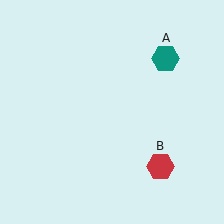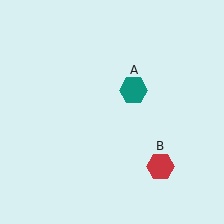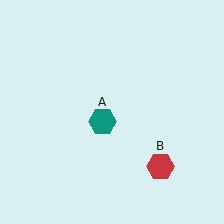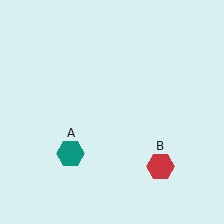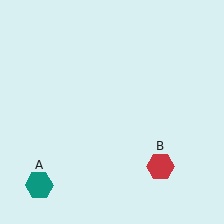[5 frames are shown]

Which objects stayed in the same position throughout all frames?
Red hexagon (object B) remained stationary.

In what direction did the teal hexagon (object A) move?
The teal hexagon (object A) moved down and to the left.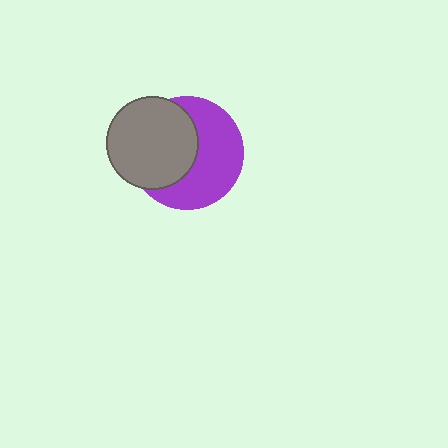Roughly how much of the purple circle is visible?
About half of it is visible (roughly 54%).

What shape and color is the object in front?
The object in front is a gray circle.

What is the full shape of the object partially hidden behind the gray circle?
The partially hidden object is a purple circle.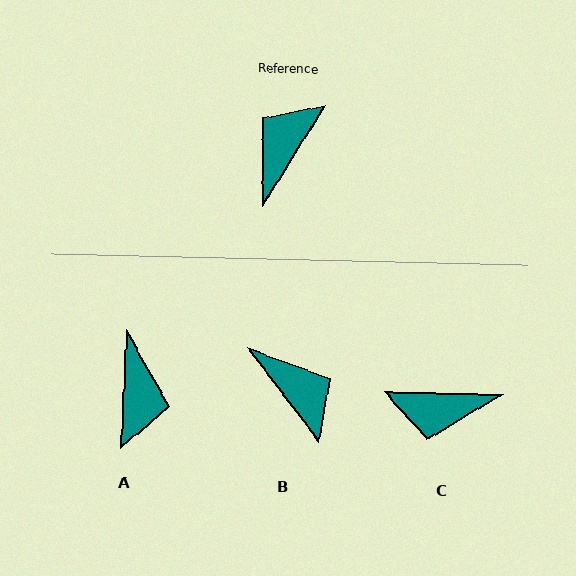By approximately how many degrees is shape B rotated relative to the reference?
Approximately 111 degrees clockwise.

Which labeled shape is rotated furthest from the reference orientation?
A, about 151 degrees away.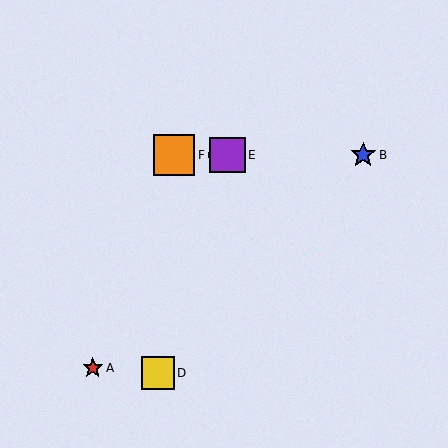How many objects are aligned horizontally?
4 objects (B, C, E, F) are aligned horizontally.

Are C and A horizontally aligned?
No, C is at y≈155 and A is at y≈368.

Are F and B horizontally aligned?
Yes, both are at y≈155.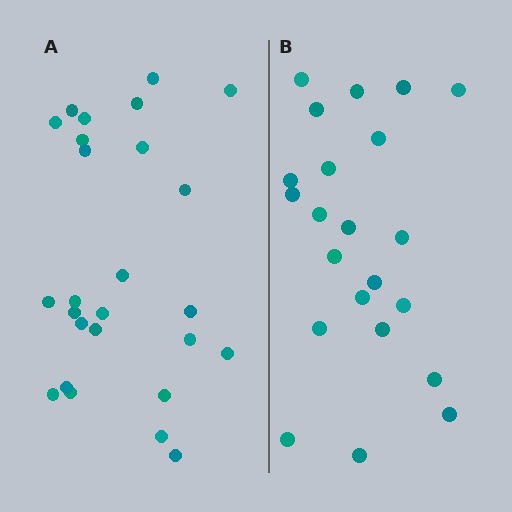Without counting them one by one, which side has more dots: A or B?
Region A (the left region) has more dots.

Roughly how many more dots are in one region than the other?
Region A has about 4 more dots than region B.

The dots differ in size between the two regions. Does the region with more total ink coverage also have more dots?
No. Region B has more total ink coverage because its dots are larger, but region A actually contains more individual dots. Total area can be misleading — the number of items is what matters here.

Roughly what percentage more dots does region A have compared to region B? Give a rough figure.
About 20% more.